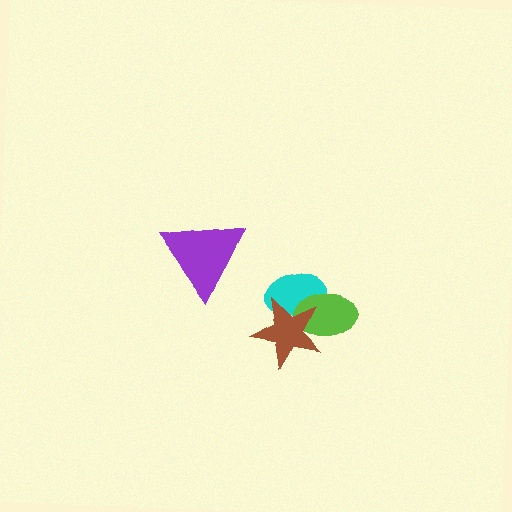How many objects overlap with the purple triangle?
0 objects overlap with the purple triangle.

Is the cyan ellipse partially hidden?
Yes, it is partially covered by another shape.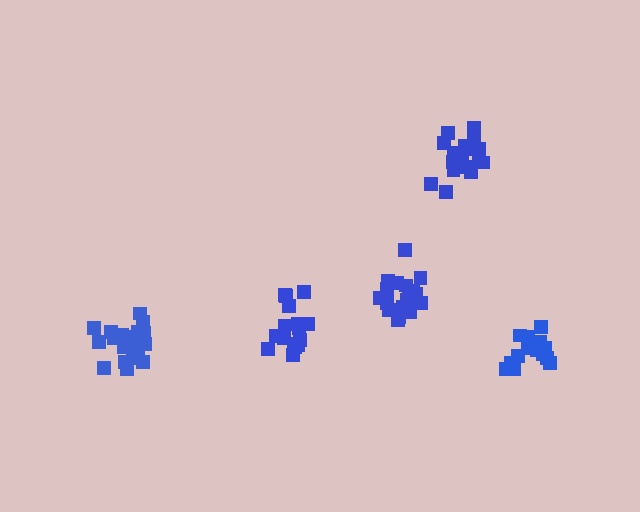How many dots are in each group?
Group 1: 20 dots, Group 2: 20 dots, Group 3: 20 dots, Group 4: 16 dots, Group 5: 16 dots (92 total).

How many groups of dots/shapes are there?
There are 5 groups.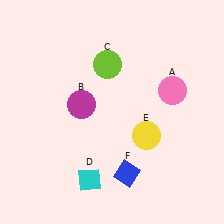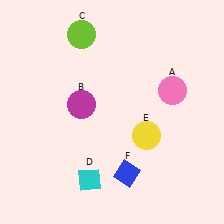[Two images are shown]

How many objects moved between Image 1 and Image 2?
1 object moved between the two images.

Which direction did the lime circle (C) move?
The lime circle (C) moved up.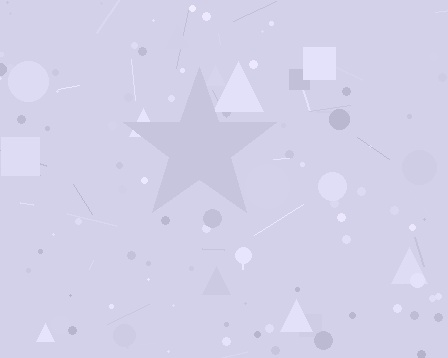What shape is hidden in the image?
A star is hidden in the image.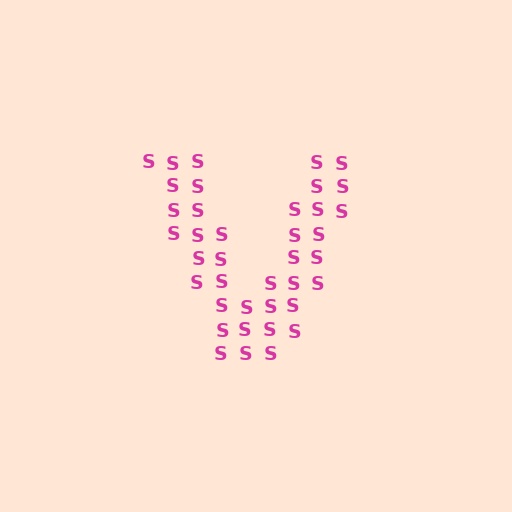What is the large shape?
The large shape is the letter V.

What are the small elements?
The small elements are letter S's.